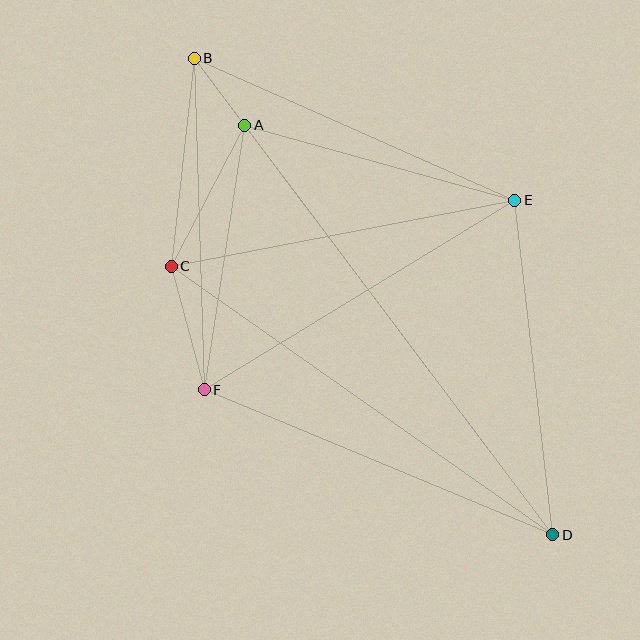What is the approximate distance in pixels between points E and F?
The distance between E and F is approximately 364 pixels.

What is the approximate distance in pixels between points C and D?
The distance between C and D is approximately 466 pixels.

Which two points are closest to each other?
Points A and B are closest to each other.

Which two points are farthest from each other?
Points B and D are farthest from each other.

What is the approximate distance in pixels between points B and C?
The distance between B and C is approximately 210 pixels.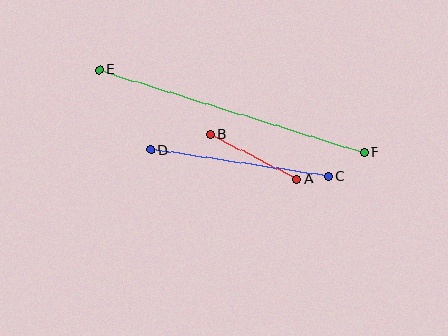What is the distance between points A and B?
The distance is approximately 98 pixels.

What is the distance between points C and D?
The distance is approximately 180 pixels.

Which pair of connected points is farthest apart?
Points E and F are farthest apart.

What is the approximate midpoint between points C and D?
The midpoint is at approximately (240, 163) pixels.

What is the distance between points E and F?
The distance is approximately 277 pixels.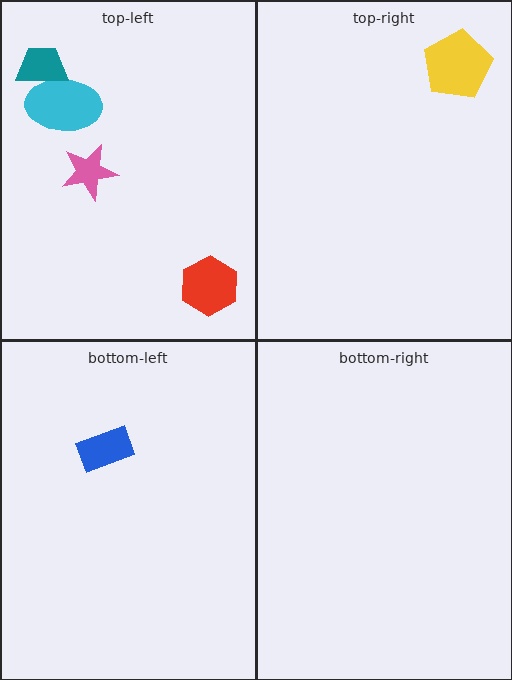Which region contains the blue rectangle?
The bottom-left region.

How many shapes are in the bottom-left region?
1.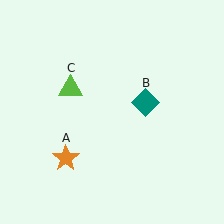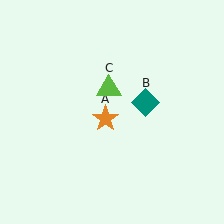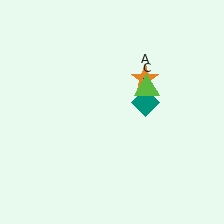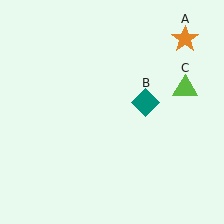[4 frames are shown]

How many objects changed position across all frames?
2 objects changed position: orange star (object A), lime triangle (object C).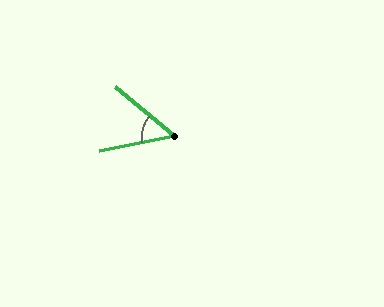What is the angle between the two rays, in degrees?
Approximately 50 degrees.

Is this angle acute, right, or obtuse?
It is acute.